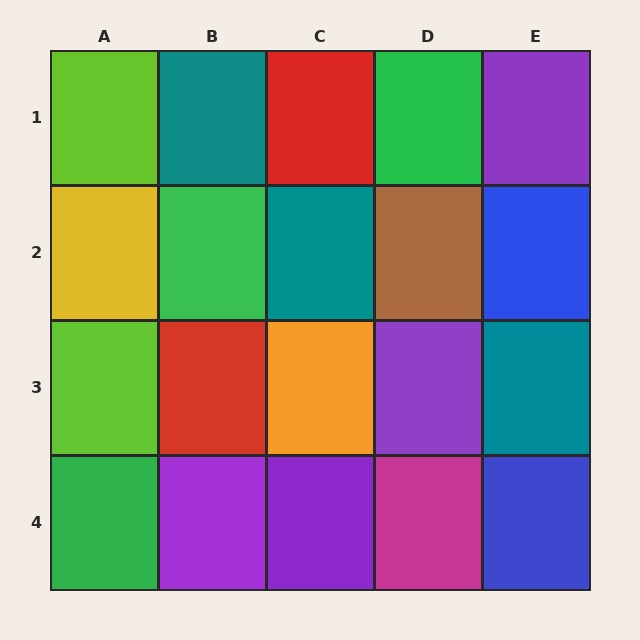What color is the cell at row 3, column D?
Purple.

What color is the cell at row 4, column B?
Purple.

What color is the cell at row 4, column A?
Green.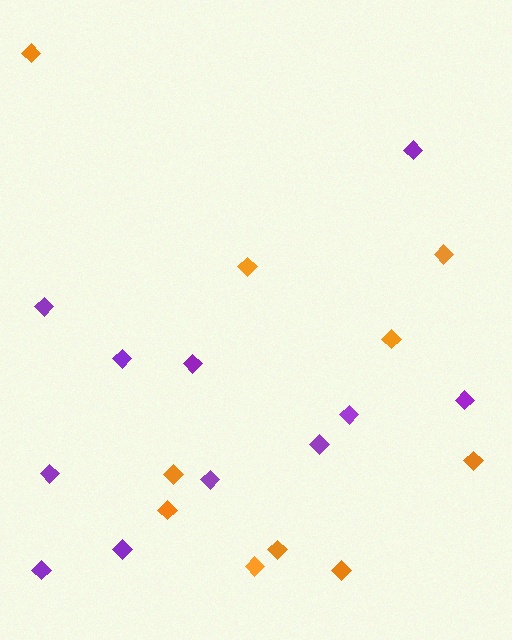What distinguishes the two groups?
There are 2 groups: one group of purple diamonds (11) and one group of orange diamonds (10).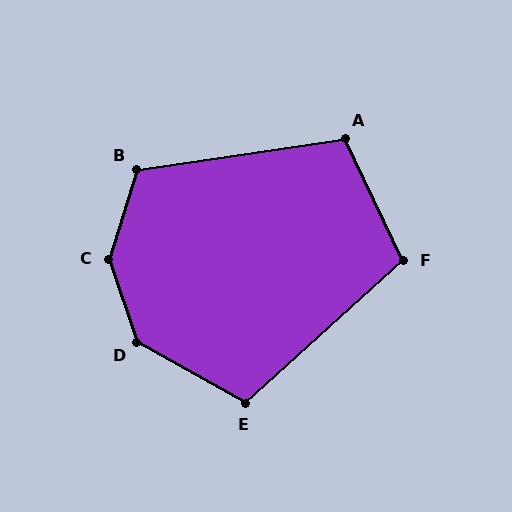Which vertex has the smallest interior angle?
F, at approximately 107 degrees.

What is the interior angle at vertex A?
Approximately 107 degrees (obtuse).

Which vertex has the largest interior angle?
C, at approximately 144 degrees.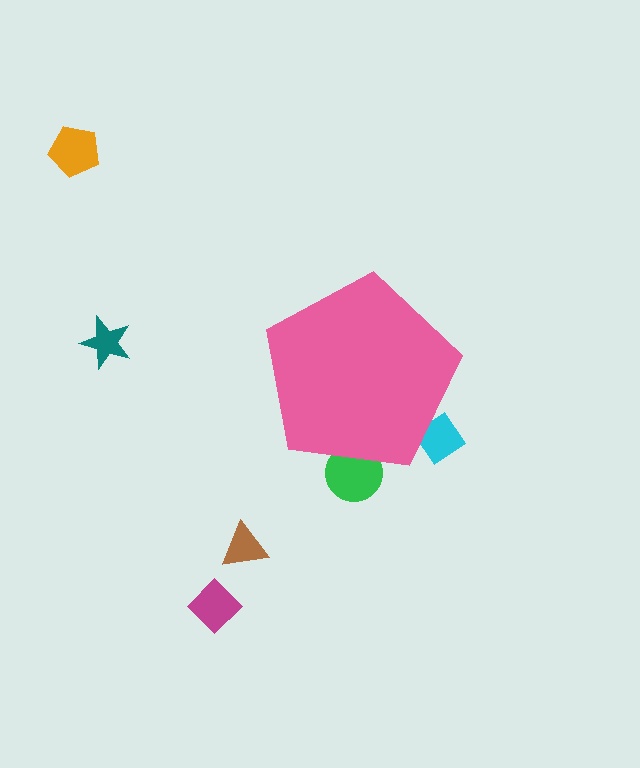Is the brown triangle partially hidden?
No, the brown triangle is fully visible.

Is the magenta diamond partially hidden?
No, the magenta diamond is fully visible.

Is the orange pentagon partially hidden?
No, the orange pentagon is fully visible.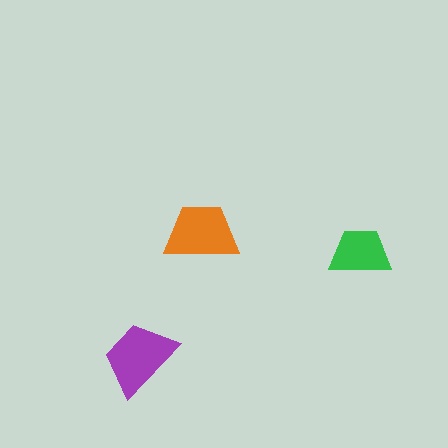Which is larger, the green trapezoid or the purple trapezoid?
The purple one.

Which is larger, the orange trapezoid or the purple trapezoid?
The purple one.